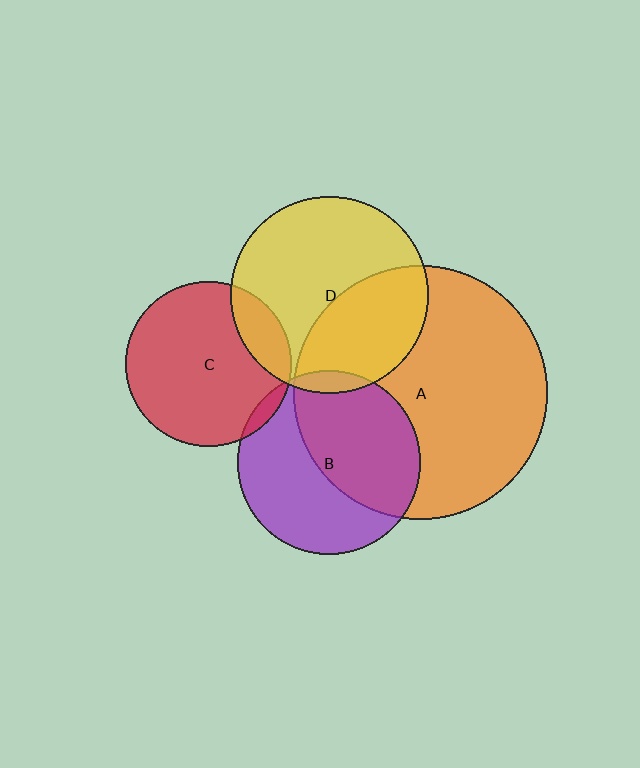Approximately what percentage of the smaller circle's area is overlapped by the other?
Approximately 5%.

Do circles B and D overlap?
Yes.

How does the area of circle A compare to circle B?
Approximately 1.9 times.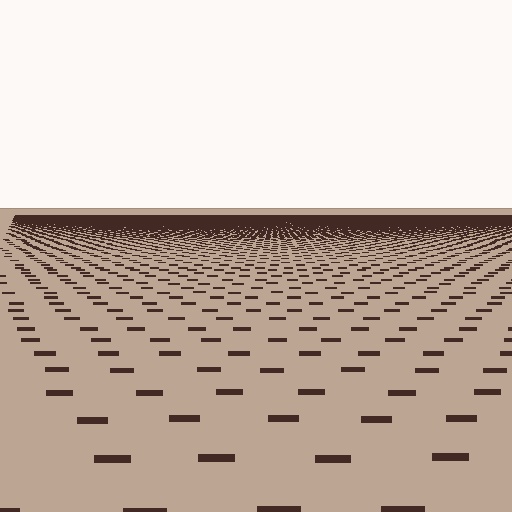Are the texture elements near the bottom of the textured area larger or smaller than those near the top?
Larger. Near the bottom, elements are closer to the viewer and appear at a bigger on-screen size.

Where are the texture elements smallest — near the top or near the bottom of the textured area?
Near the top.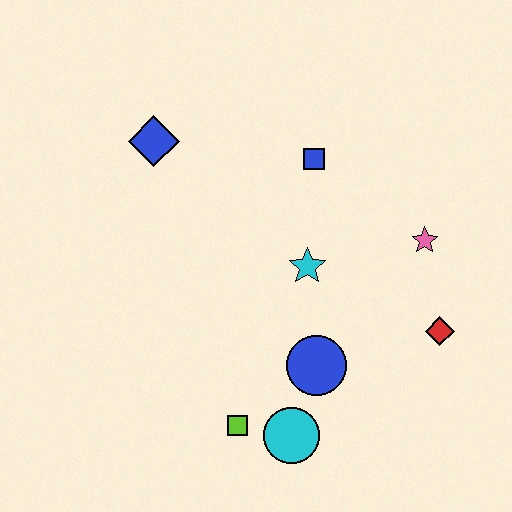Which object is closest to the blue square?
The cyan star is closest to the blue square.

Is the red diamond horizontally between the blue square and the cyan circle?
No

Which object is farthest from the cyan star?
The blue diamond is farthest from the cyan star.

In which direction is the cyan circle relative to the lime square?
The cyan circle is to the right of the lime square.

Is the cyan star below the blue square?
Yes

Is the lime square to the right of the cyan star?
No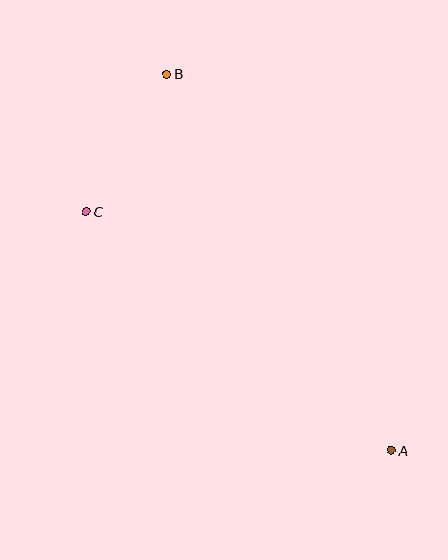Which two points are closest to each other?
Points B and C are closest to each other.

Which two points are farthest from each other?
Points A and B are farthest from each other.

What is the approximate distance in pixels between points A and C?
The distance between A and C is approximately 388 pixels.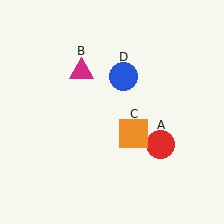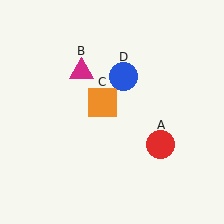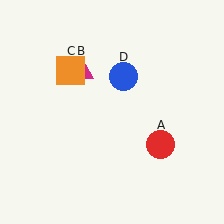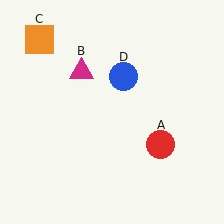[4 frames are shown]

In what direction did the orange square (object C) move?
The orange square (object C) moved up and to the left.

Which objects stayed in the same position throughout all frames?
Red circle (object A) and magenta triangle (object B) and blue circle (object D) remained stationary.